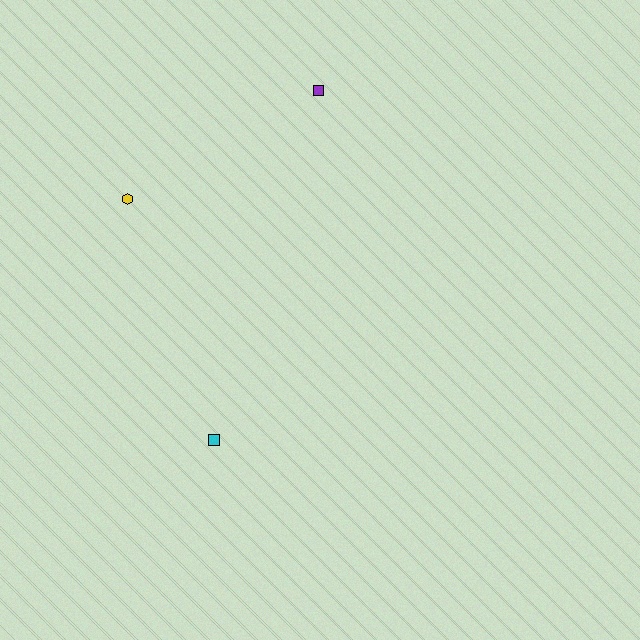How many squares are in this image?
There are 2 squares.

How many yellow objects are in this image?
There is 1 yellow object.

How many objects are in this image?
There are 3 objects.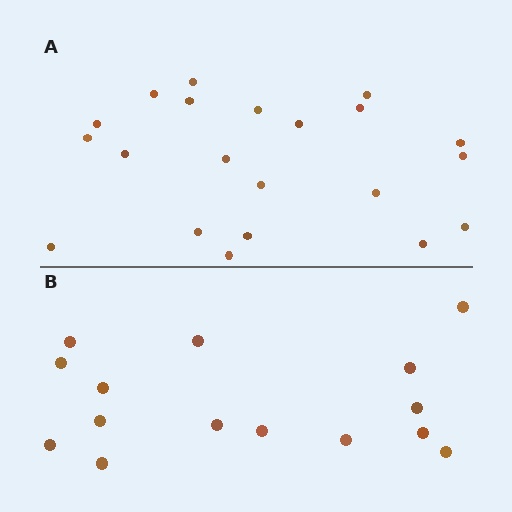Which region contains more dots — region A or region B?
Region A (the top region) has more dots.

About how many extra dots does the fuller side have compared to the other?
Region A has about 6 more dots than region B.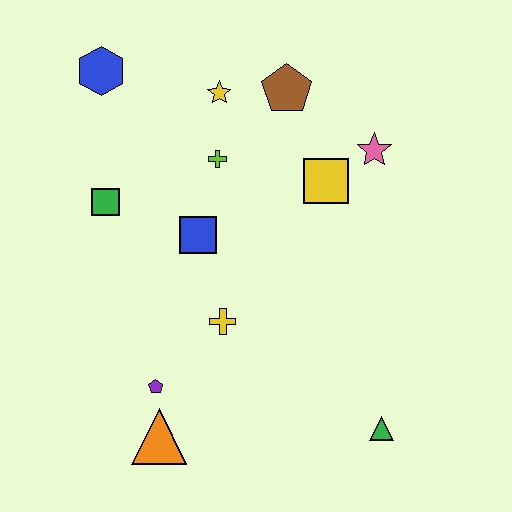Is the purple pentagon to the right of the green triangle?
No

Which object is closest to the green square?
The blue square is closest to the green square.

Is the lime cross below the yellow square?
No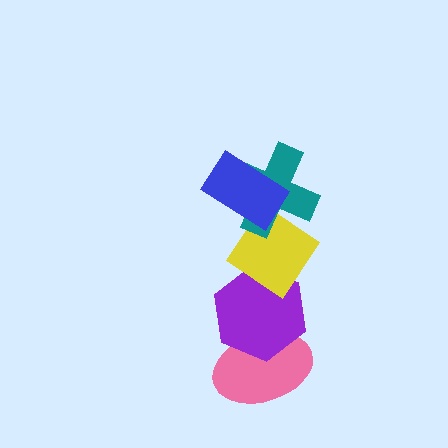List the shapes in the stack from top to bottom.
From top to bottom: the blue rectangle, the teal cross, the yellow diamond, the purple hexagon, the pink ellipse.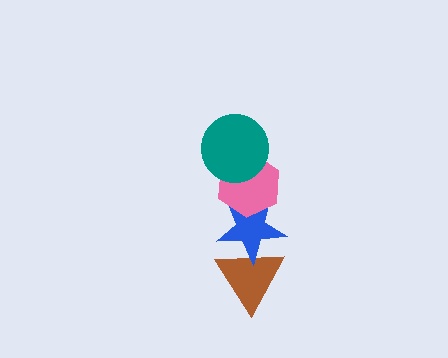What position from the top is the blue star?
The blue star is 3rd from the top.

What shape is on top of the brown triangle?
The blue star is on top of the brown triangle.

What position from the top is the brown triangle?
The brown triangle is 4th from the top.